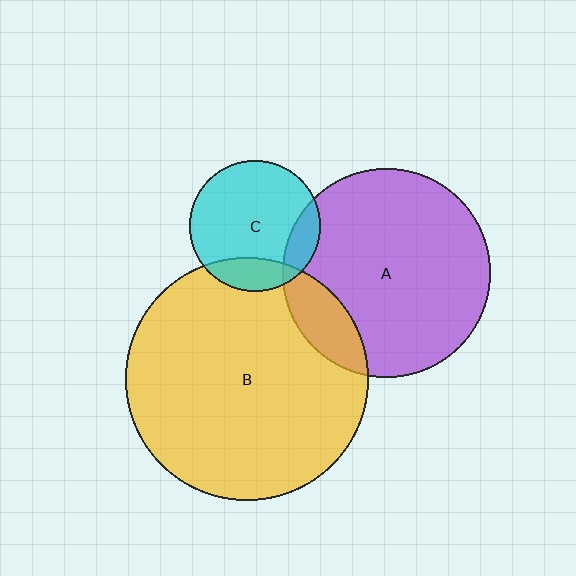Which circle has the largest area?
Circle B (yellow).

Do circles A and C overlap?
Yes.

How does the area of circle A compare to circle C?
Approximately 2.5 times.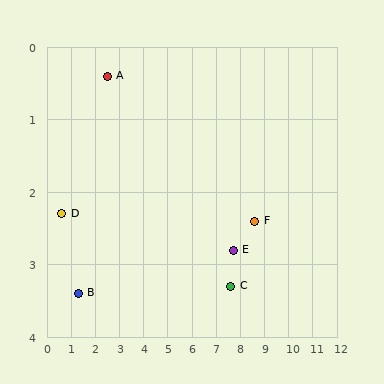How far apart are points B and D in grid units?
Points B and D are about 1.3 grid units apart.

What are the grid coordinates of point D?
Point D is at approximately (0.6, 2.3).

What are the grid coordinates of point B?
Point B is at approximately (1.3, 3.4).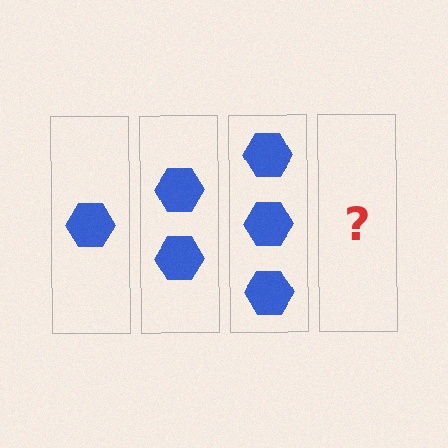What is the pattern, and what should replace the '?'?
The pattern is that each step adds one more hexagon. The '?' should be 4 hexagons.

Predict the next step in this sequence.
The next step is 4 hexagons.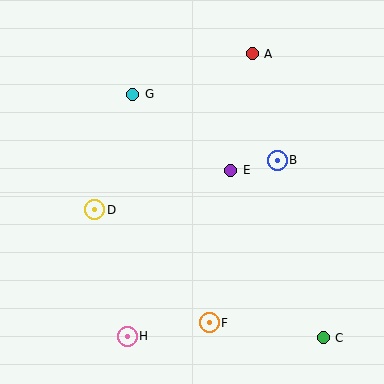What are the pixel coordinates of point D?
Point D is at (95, 210).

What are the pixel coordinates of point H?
Point H is at (127, 336).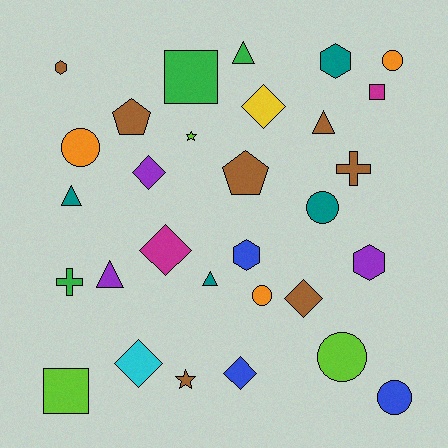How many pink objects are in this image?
There are no pink objects.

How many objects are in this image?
There are 30 objects.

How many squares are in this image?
There are 3 squares.